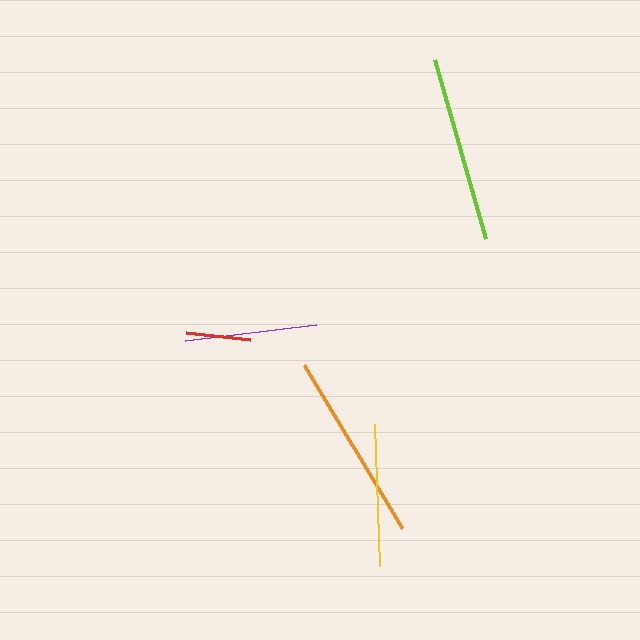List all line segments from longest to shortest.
From longest to shortest: orange, lime, yellow, purple, red.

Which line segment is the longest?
The orange line is the longest at approximately 190 pixels.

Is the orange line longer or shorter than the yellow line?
The orange line is longer than the yellow line.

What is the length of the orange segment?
The orange segment is approximately 190 pixels long.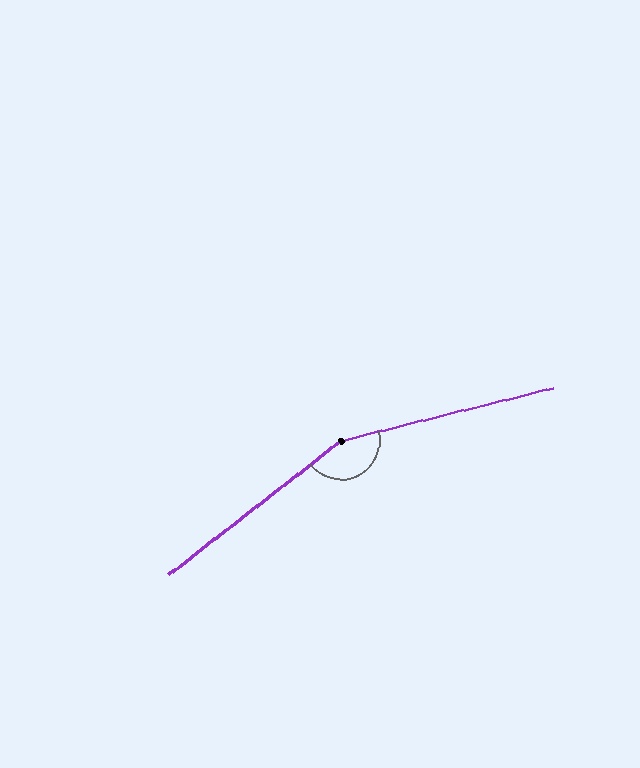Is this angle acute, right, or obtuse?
It is obtuse.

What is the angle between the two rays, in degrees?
Approximately 156 degrees.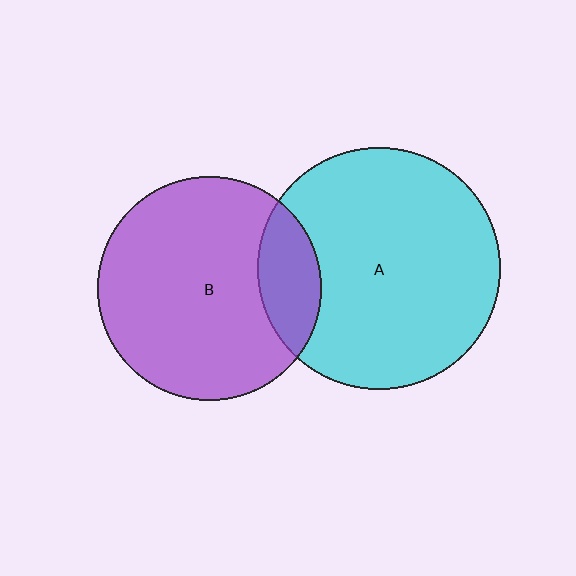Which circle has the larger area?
Circle A (cyan).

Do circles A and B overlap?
Yes.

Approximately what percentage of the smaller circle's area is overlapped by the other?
Approximately 15%.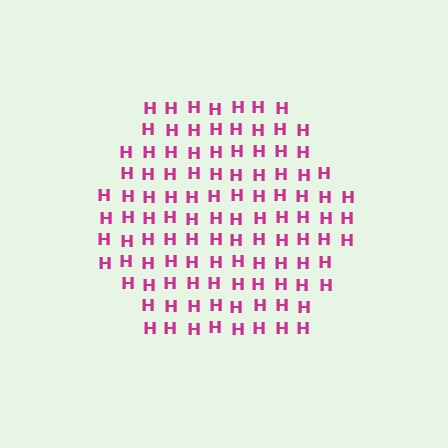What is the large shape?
The large shape is a hexagon.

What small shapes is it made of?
It is made of small letter H's.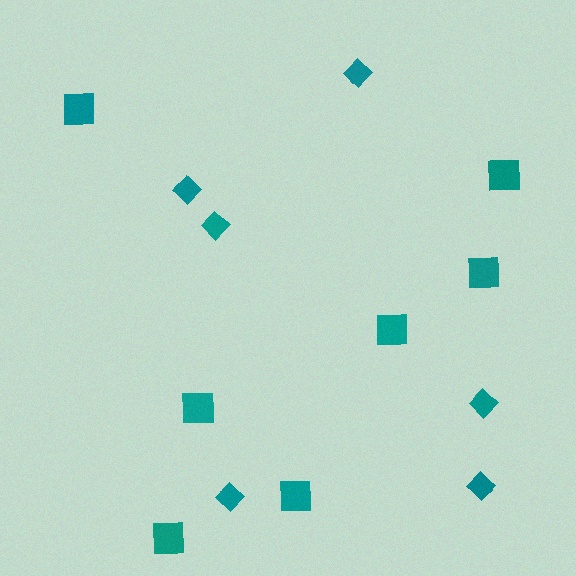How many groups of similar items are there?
There are 2 groups: one group of diamonds (6) and one group of squares (7).